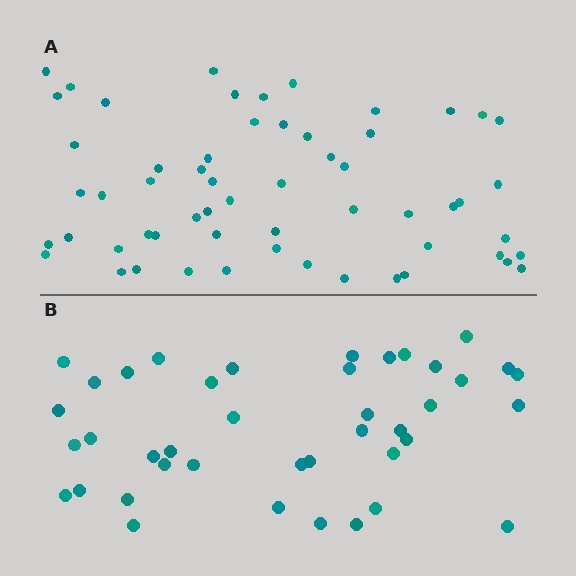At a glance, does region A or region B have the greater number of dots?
Region A (the top region) has more dots.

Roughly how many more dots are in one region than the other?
Region A has approximately 15 more dots than region B.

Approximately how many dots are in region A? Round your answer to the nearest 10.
About 60 dots. (The exact count is 58, which rounds to 60.)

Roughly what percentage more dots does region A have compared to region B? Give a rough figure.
About 40% more.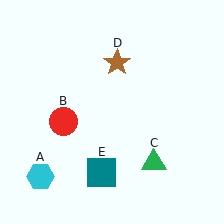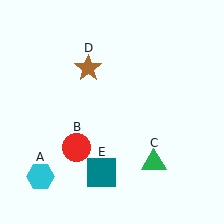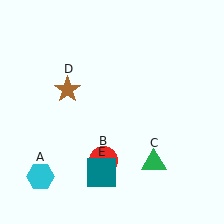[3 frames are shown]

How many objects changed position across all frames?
2 objects changed position: red circle (object B), brown star (object D).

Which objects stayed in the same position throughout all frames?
Cyan hexagon (object A) and green triangle (object C) and teal square (object E) remained stationary.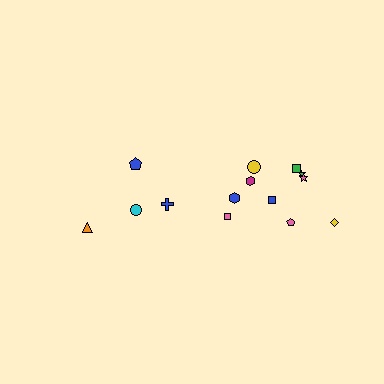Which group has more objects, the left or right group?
The right group.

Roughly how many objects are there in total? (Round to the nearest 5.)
Roughly 15 objects in total.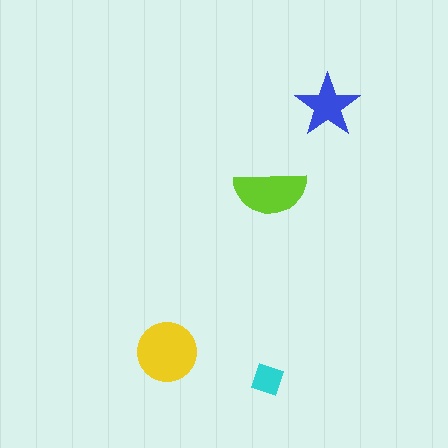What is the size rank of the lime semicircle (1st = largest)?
2nd.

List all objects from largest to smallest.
The yellow circle, the lime semicircle, the blue star, the cyan diamond.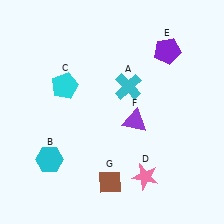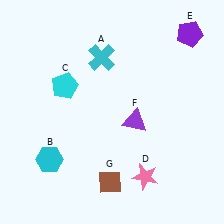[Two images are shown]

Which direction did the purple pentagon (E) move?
The purple pentagon (E) moved right.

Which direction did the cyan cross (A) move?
The cyan cross (A) moved up.